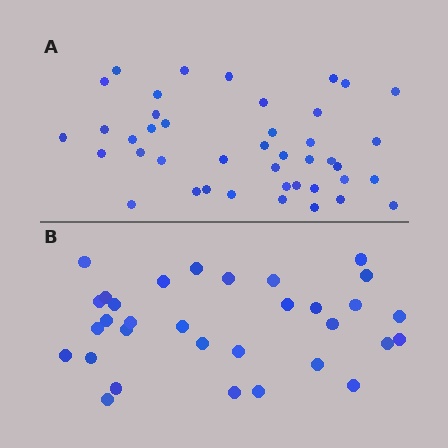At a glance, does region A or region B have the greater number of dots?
Region A (the top region) has more dots.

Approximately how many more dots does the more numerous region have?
Region A has roughly 10 or so more dots than region B.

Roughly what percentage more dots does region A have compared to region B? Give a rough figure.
About 30% more.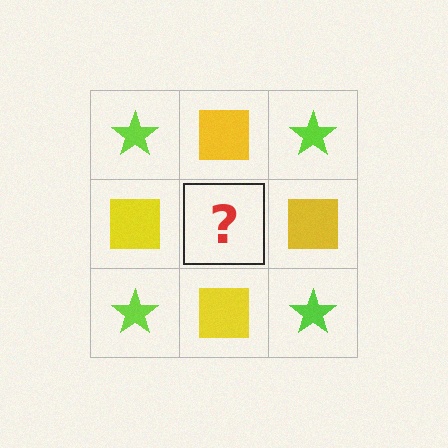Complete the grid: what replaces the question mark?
The question mark should be replaced with a lime star.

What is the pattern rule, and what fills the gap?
The rule is that it alternates lime star and yellow square in a checkerboard pattern. The gap should be filled with a lime star.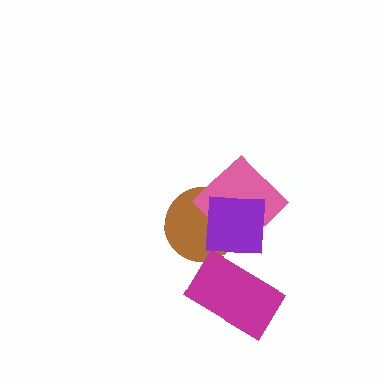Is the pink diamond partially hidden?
Yes, it is partially covered by another shape.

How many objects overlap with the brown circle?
2 objects overlap with the brown circle.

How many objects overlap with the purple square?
2 objects overlap with the purple square.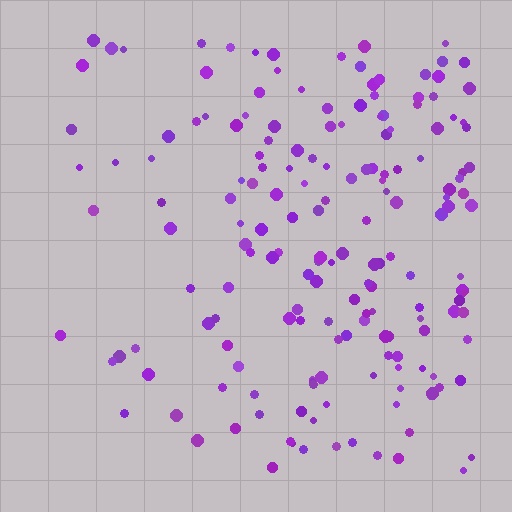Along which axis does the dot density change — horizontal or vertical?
Horizontal.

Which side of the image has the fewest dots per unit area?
The left.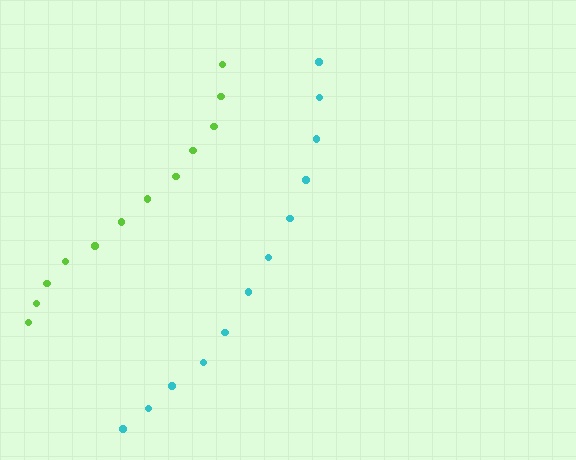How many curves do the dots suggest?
There are 2 distinct paths.